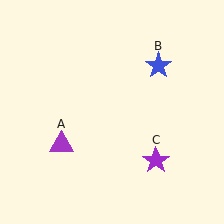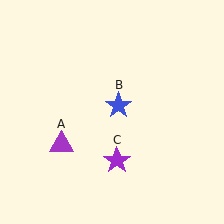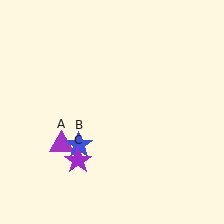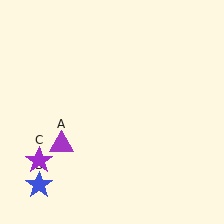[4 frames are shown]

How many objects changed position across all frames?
2 objects changed position: blue star (object B), purple star (object C).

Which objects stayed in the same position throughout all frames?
Purple triangle (object A) remained stationary.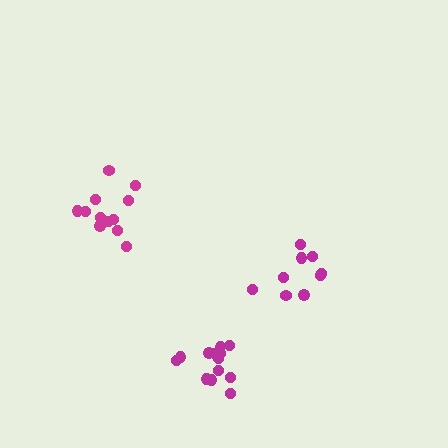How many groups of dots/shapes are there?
There are 3 groups.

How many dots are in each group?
Group 1: 12 dots, Group 2: 9 dots, Group 3: 13 dots (34 total).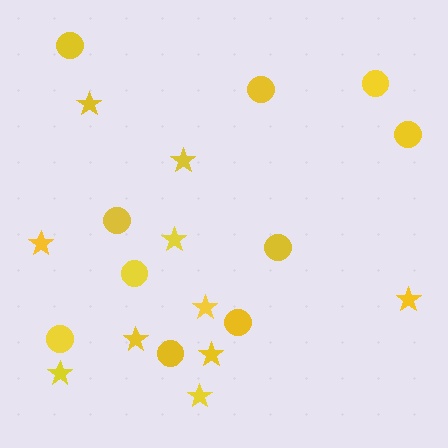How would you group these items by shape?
There are 2 groups: one group of stars (10) and one group of circles (10).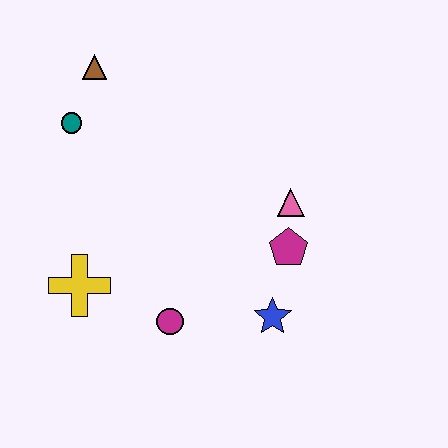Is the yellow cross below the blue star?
No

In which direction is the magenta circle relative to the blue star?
The magenta circle is to the left of the blue star.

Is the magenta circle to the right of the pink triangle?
No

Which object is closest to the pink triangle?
The magenta pentagon is closest to the pink triangle.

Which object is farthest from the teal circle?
The blue star is farthest from the teal circle.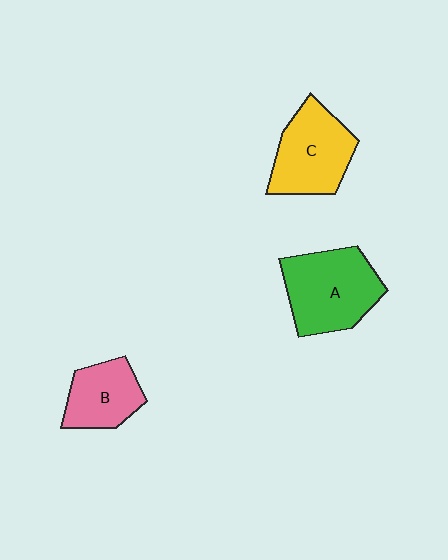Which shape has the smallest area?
Shape B (pink).